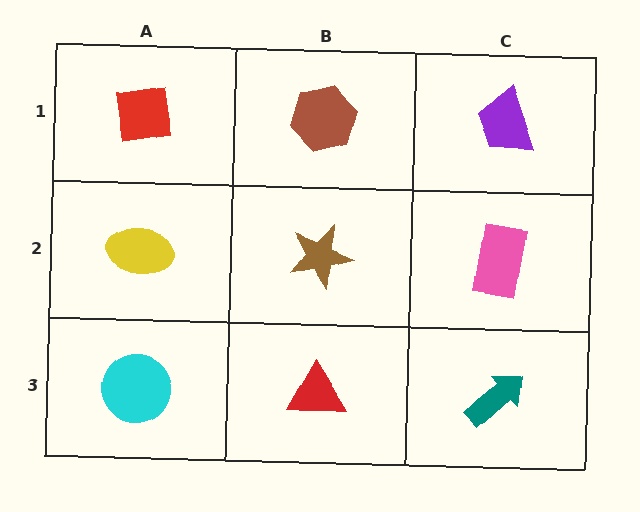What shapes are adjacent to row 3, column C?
A pink rectangle (row 2, column C), a red triangle (row 3, column B).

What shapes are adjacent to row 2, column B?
A brown hexagon (row 1, column B), a red triangle (row 3, column B), a yellow ellipse (row 2, column A), a pink rectangle (row 2, column C).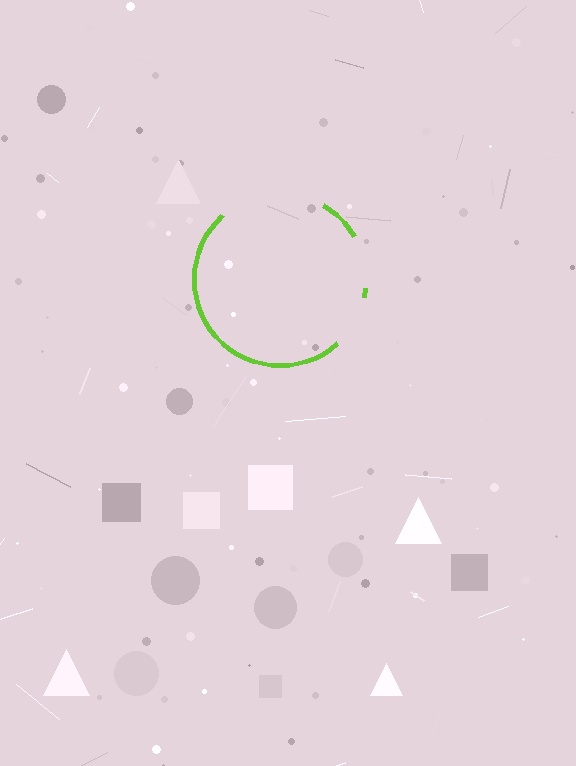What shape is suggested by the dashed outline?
The dashed outline suggests a circle.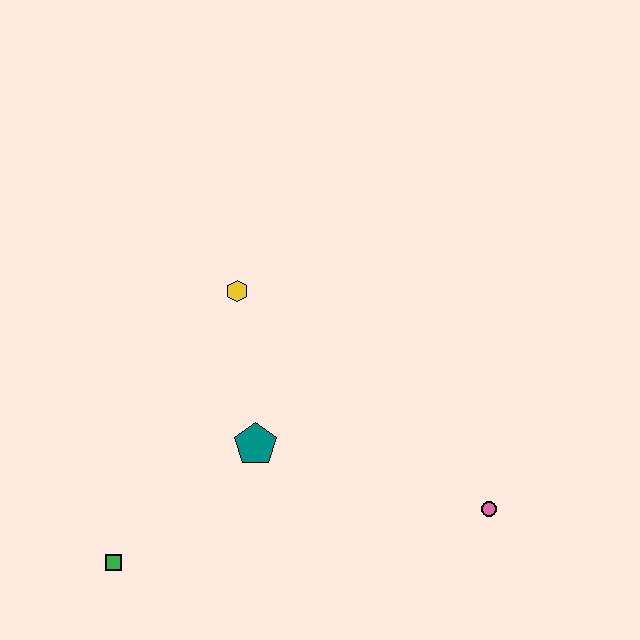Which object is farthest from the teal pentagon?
The pink circle is farthest from the teal pentagon.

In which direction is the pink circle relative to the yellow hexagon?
The pink circle is to the right of the yellow hexagon.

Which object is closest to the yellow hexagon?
The teal pentagon is closest to the yellow hexagon.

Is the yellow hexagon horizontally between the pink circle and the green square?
Yes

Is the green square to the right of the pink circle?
No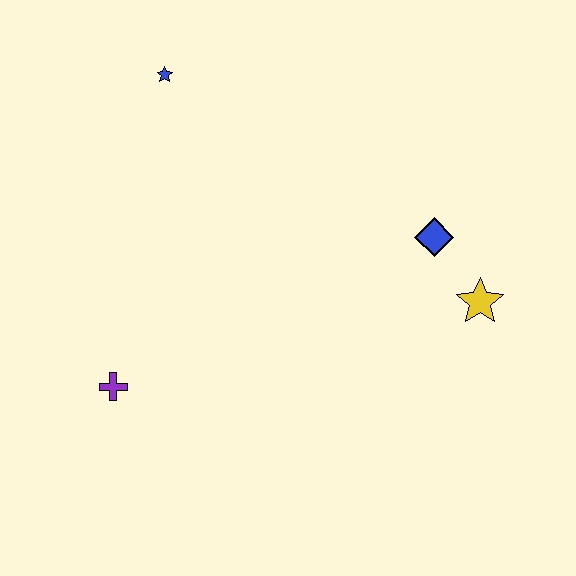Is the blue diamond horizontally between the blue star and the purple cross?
No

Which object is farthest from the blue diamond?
The purple cross is farthest from the blue diamond.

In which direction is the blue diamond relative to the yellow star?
The blue diamond is above the yellow star.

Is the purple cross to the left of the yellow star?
Yes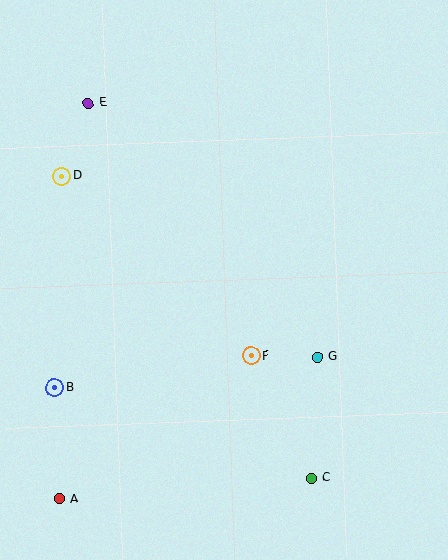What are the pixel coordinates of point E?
Point E is at (88, 103).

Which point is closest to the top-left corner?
Point E is closest to the top-left corner.